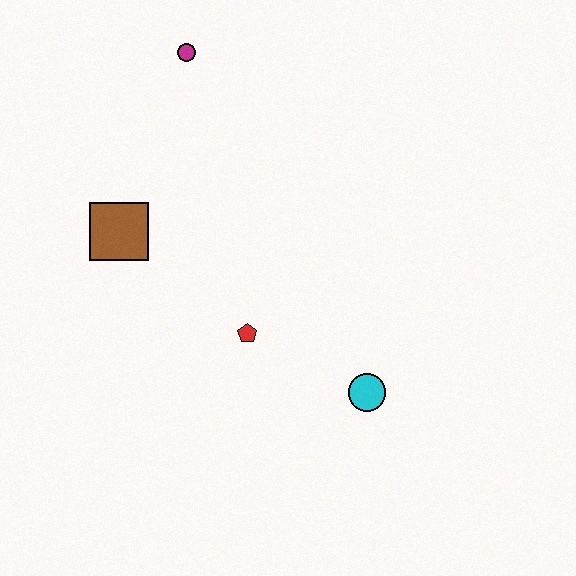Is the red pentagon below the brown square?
Yes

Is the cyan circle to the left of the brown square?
No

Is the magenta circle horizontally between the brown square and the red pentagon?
Yes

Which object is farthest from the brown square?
The cyan circle is farthest from the brown square.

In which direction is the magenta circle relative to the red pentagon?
The magenta circle is above the red pentagon.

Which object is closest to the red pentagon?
The cyan circle is closest to the red pentagon.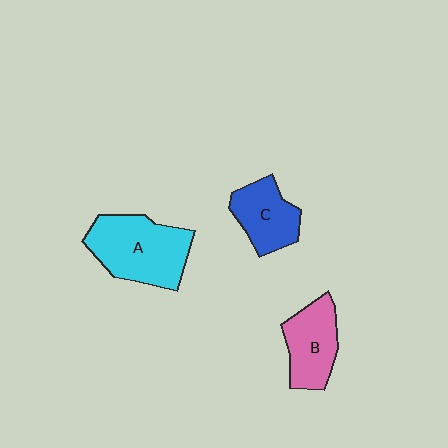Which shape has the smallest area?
Shape C (blue).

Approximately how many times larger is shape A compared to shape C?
Approximately 1.6 times.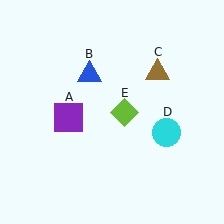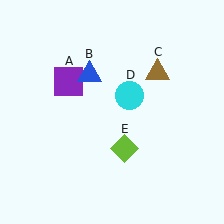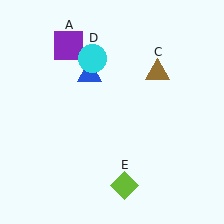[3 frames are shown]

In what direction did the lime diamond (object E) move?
The lime diamond (object E) moved down.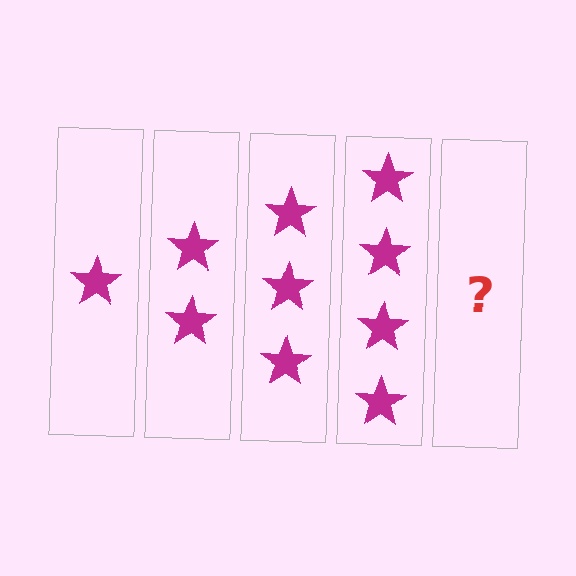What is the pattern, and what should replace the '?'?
The pattern is that each step adds one more star. The '?' should be 5 stars.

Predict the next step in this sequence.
The next step is 5 stars.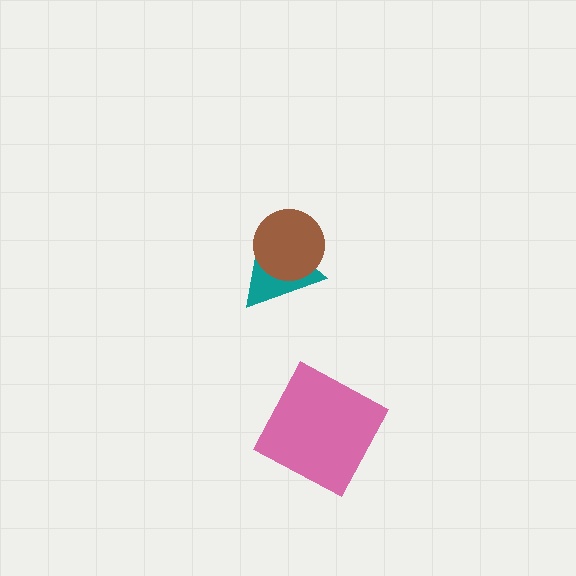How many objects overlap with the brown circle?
1 object overlaps with the brown circle.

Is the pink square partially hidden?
No, no other shape covers it.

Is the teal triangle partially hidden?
Yes, it is partially covered by another shape.